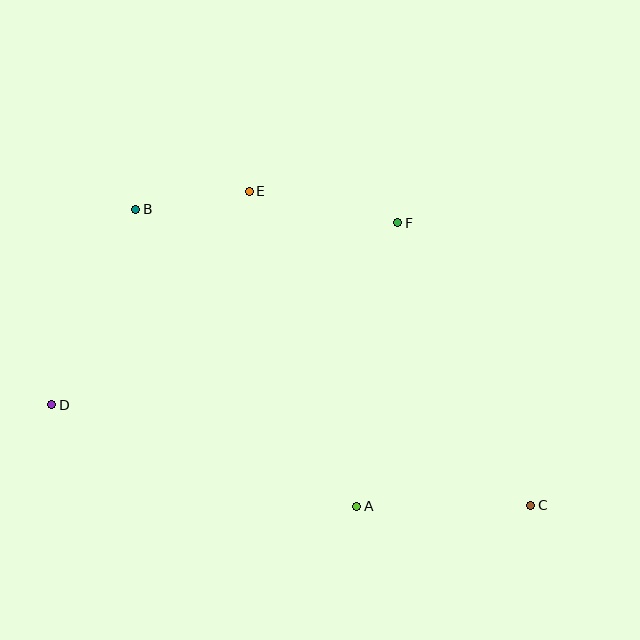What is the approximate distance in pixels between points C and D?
The distance between C and D is approximately 489 pixels.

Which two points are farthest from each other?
Points B and C are farthest from each other.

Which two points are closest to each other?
Points B and E are closest to each other.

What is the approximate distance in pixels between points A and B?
The distance between A and B is approximately 370 pixels.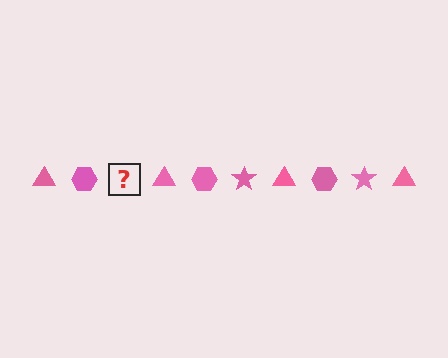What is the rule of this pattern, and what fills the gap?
The rule is that the pattern cycles through triangle, hexagon, star shapes in pink. The gap should be filled with a pink star.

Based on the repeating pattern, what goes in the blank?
The blank should be a pink star.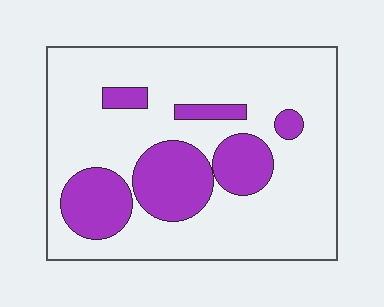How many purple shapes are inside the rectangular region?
6.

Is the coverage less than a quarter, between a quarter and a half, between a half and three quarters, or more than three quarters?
Less than a quarter.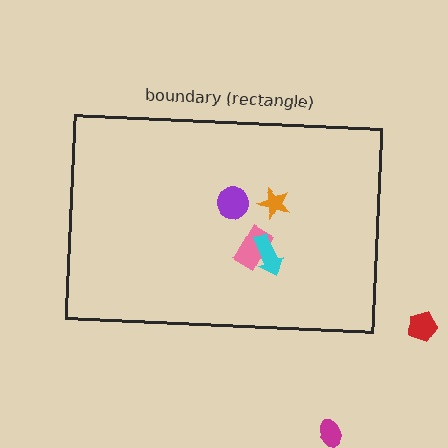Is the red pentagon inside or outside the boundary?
Outside.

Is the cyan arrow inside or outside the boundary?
Inside.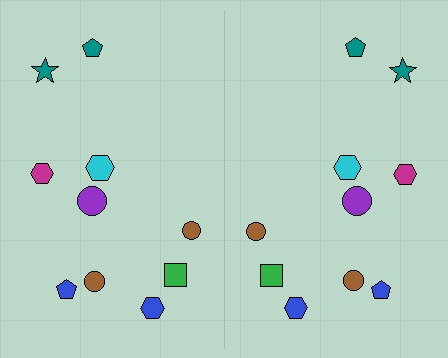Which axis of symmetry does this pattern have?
The pattern has a vertical axis of symmetry running through the center of the image.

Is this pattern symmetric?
Yes, this pattern has bilateral (reflection) symmetry.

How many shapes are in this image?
There are 20 shapes in this image.